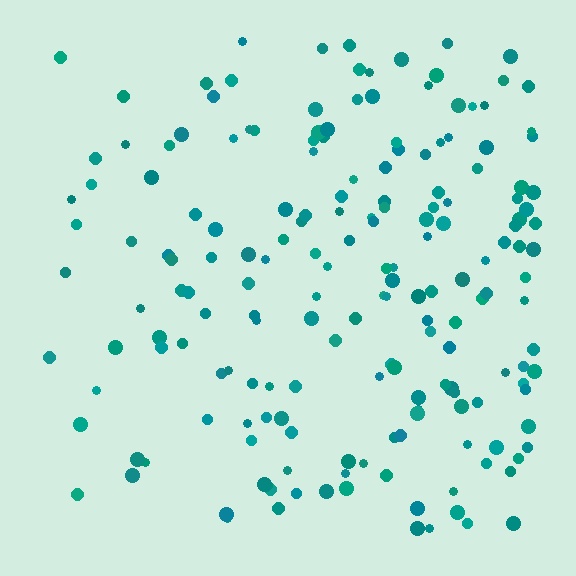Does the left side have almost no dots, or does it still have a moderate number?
Still a moderate number, just noticeably fewer than the right.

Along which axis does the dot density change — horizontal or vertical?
Horizontal.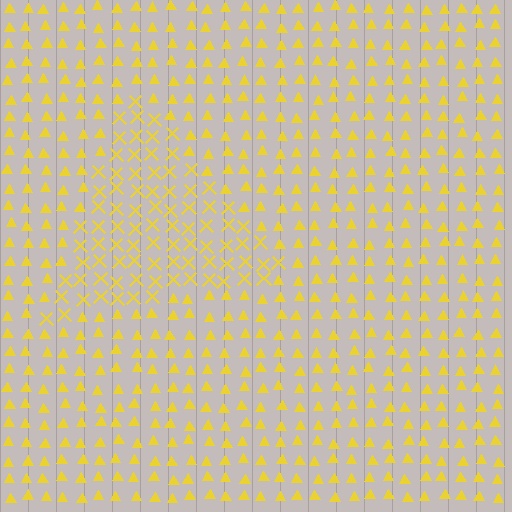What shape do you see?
I see a triangle.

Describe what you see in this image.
The image is filled with small yellow elements arranged in a uniform grid. A triangle-shaped region contains X marks, while the surrounding area contains triangles. The boundary is defined purely by the change in element shape.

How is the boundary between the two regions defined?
The boundary is defined by a change in element shape: X marks inside vs. triangles outside. All elements share the same color and spacing.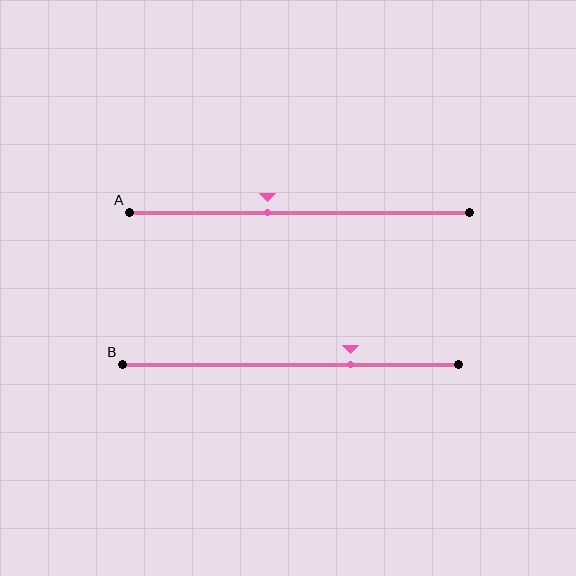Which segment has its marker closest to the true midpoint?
Segment A has its marker closest to the true midpoint.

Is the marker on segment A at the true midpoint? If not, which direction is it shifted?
No, the marker on segment A is shifted to the left by about 9% of the segment length.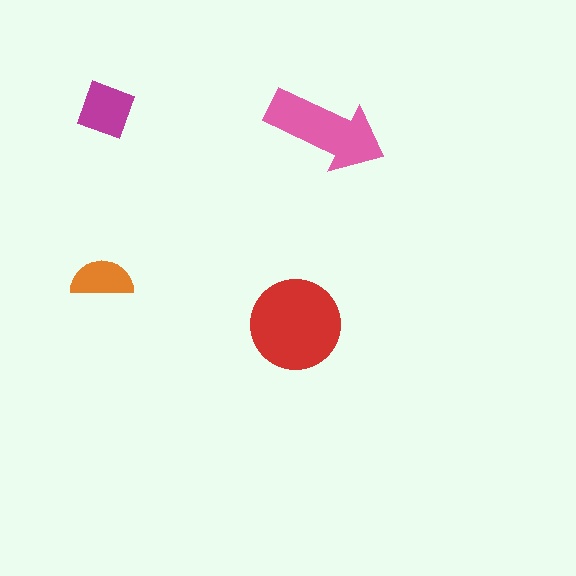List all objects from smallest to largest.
The orange semicircle, the magenta diamond, the pink arrow, the red circle.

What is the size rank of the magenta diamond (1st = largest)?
3rd.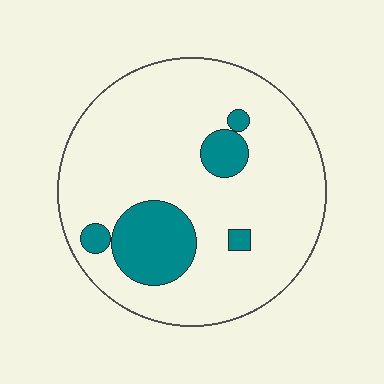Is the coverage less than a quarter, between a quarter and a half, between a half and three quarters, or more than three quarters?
Less than a quarter.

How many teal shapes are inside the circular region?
5.